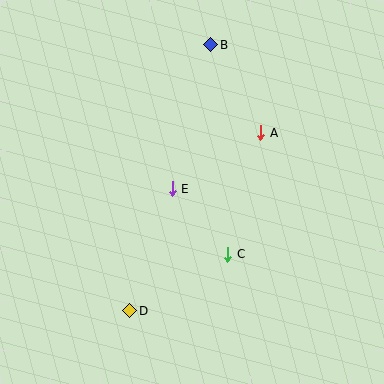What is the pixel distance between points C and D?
The distance between C and D is 113 pixels.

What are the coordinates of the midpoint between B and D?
The midpoint between B and D is at (170, 178).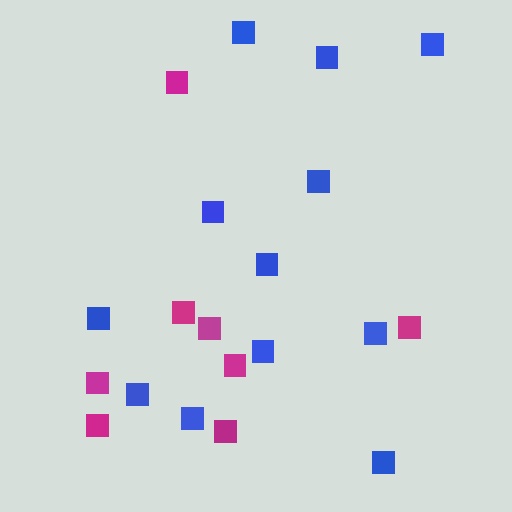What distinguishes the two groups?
There are 2 groups: one group of magenta squares (8) and one group of blue squares (12).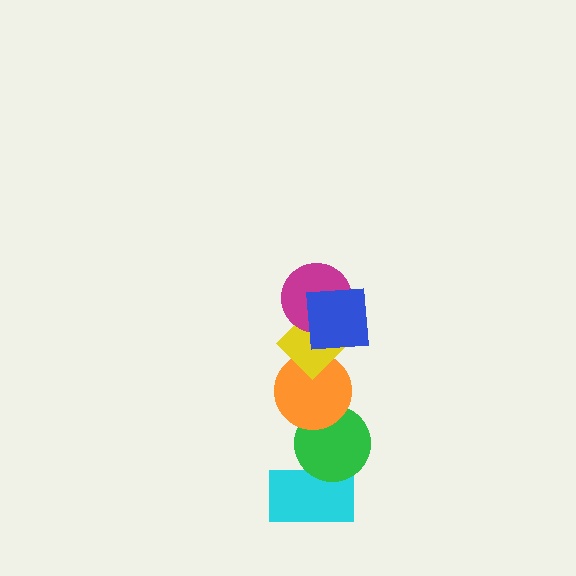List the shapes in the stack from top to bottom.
From top to bottom: the blue square, the magenta circle, the yellow diamond, the orange circle, the green circle, the cyan rectangle.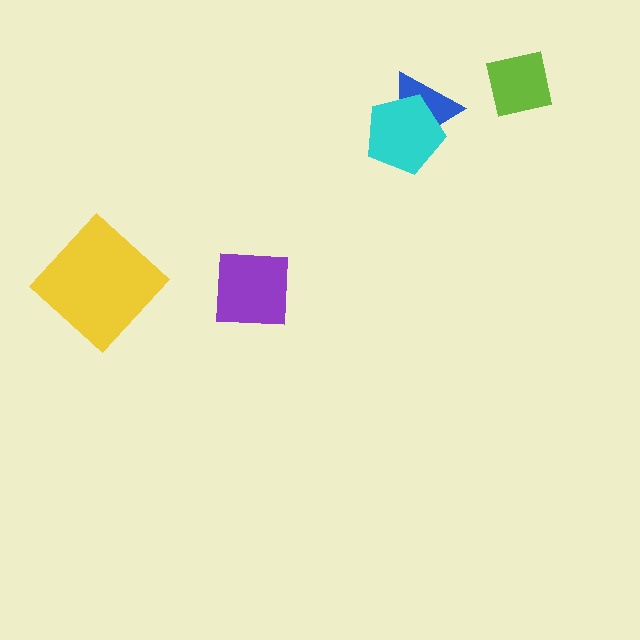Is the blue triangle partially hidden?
Yes, it is partially covered by another shape.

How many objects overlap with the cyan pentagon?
1 object overlaps with the cyan pentagon.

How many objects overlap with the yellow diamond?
0 objects overlap with the yellow diamond.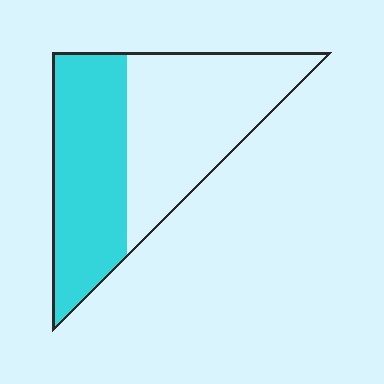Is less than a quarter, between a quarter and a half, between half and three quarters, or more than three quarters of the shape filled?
Between a quarter and a half.